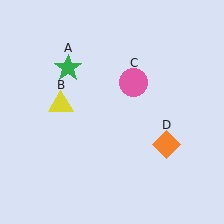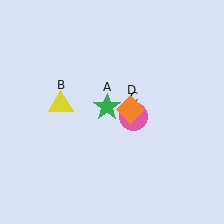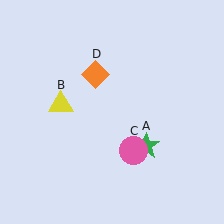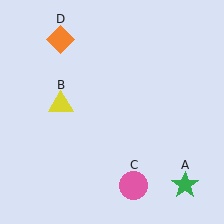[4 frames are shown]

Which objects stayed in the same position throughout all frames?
Yellow triangle (object B) remained stationary.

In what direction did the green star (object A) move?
The green star (object A) moved down and to the right.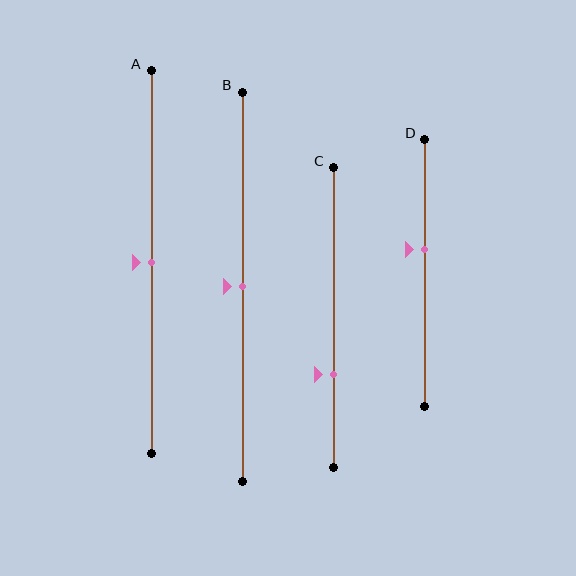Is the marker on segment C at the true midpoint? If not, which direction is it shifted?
No, the marker on segment C is shifted downward by about 19% of the segment length.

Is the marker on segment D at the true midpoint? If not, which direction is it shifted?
No, the marker on segment D is shifted upward by about 9% of the segment length.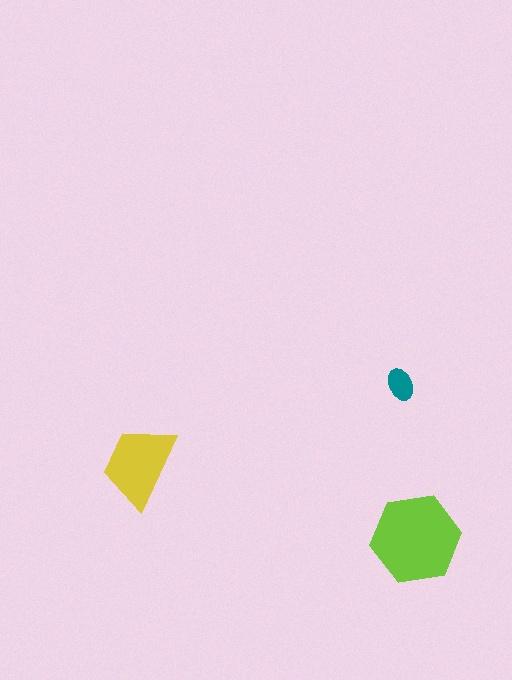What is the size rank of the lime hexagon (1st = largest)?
1st.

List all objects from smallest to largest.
The teal ellipse, the yellow trapezoid, the lime hexagon.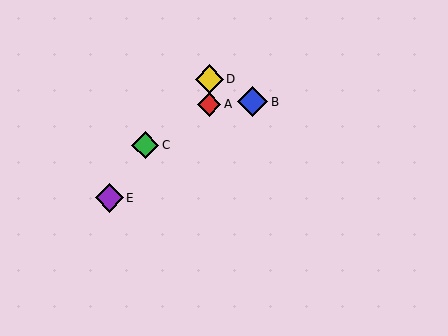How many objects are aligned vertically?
2 objects (A, D) are aligned vertically.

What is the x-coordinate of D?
Object D is at x≈209.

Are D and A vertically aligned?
Yes, both are at x≈209.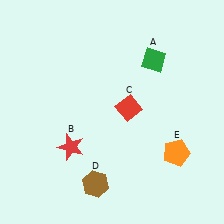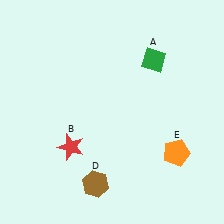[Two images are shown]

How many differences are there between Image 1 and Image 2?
There is 1 difference between the two images.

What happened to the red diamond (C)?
The red diamond (C) was removed in Image 2. It was in the top-right area of Image 1.